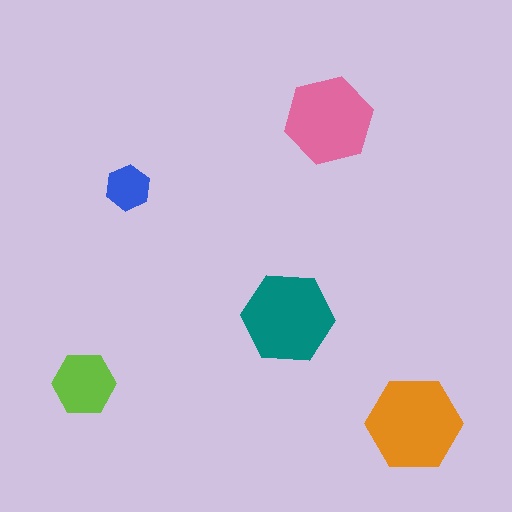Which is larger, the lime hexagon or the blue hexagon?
The lime one.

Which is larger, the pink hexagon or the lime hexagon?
The pink one.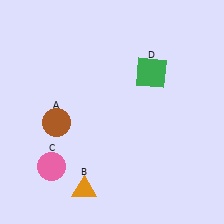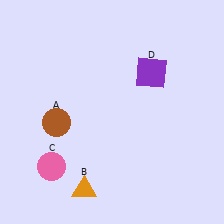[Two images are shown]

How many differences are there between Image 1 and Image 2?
There is 1 difference between the two images.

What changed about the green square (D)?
In Image 1, D is green. In Image 2, it changed to purple.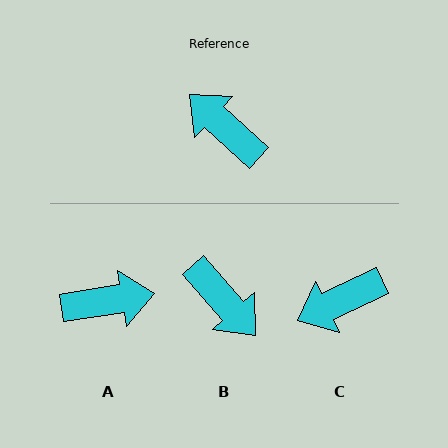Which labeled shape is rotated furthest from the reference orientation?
B, about 174 degrees away.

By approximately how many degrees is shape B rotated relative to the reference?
Approximately 174 degrees counter-clockwise.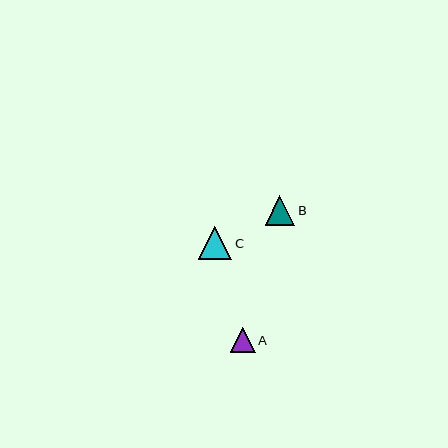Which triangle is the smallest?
Triangle A is the smallest with a size of approximately 25 pixels.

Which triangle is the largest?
Triangle C is the largest with a size of approximately 33 pixels.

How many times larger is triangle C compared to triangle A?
Triangle C is approximately 1.3 times the size of triangle A.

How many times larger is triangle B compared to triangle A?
Triangle B is approximately 1.2 times the size of triangle A.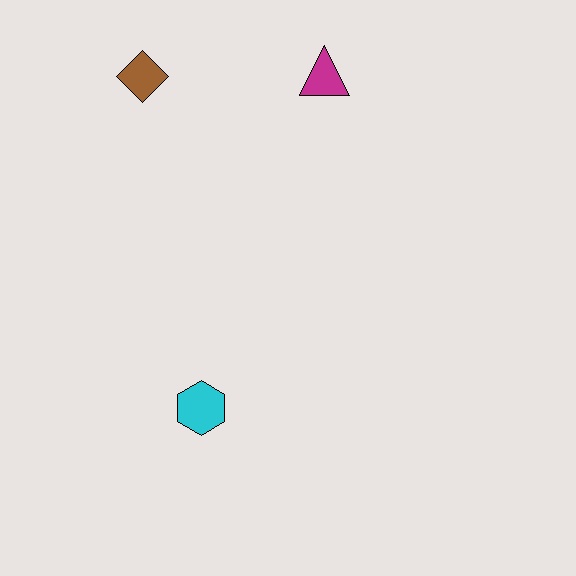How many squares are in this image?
There are no squares.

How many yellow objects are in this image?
There are no yellow objects.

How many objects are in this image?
There are 3 objects.